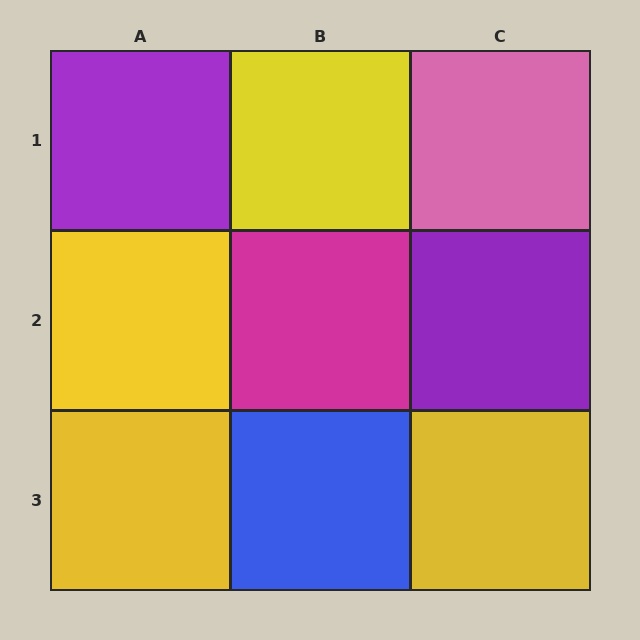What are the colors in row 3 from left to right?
Yellow, blue, yellow.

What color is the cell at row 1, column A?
Purple.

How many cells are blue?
1 cell is blue.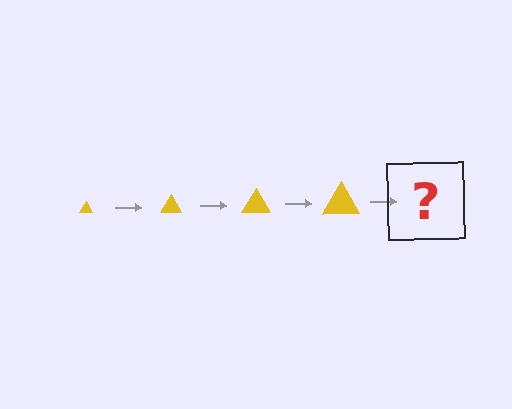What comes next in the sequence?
The next element should be a yellow triangle, larger than the previous one.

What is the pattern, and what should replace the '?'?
The pattern is that the triangle gets progressively larger each step. The '?' should be a yellow triangle, larger than the previous one.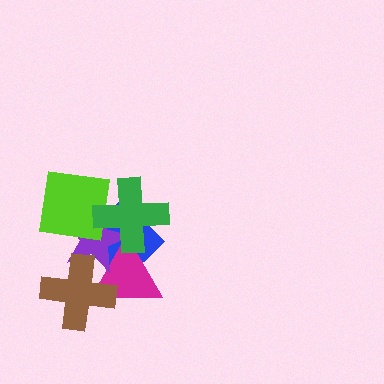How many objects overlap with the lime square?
3 objects overlap with the lime square.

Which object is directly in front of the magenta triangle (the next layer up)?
The purple star is directly in front of the magenta triangle.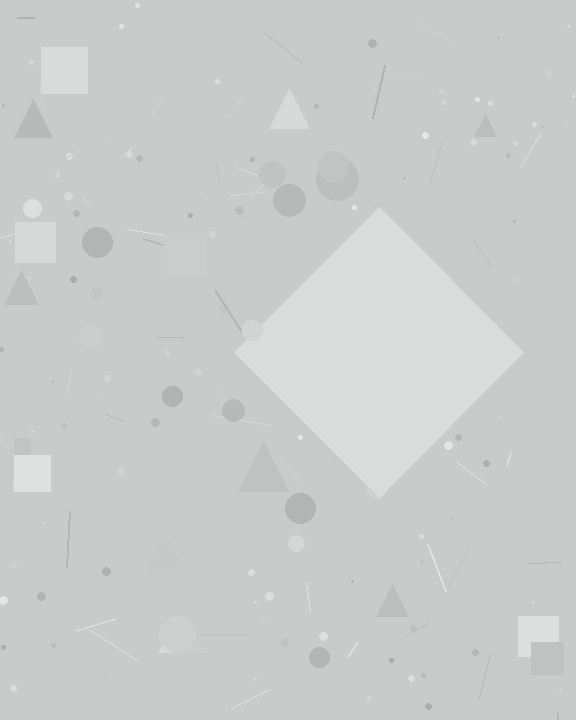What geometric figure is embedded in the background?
A diamond is embedded in the background.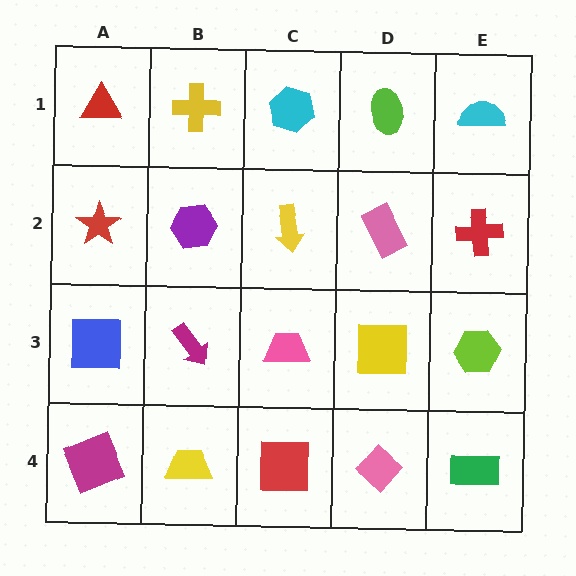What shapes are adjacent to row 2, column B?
A yellow cross (row 1, column B), a magenta arrow (row 3, column B), a red star (row 2, column A), a yellow arrow (row 2, column C).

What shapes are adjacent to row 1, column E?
A red cross (row 2, column E), a lime ellipse (row 1, column D).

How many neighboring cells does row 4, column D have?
3.